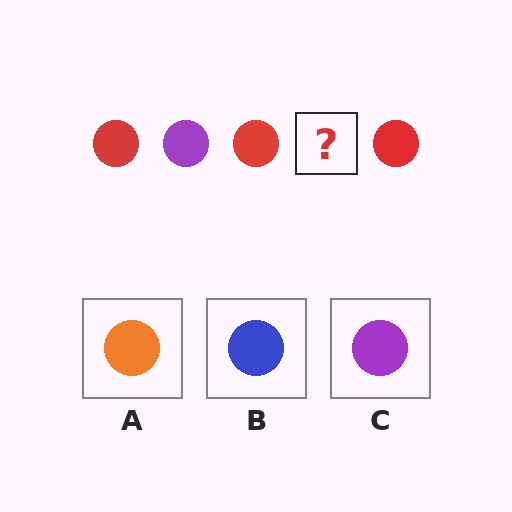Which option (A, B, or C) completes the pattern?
C.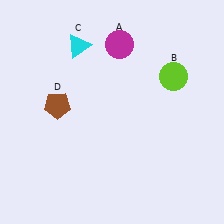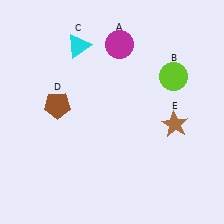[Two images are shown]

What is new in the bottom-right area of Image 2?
A brown star (E) was added in the bottom-right area of Image 2.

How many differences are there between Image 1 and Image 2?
There is 1 difference between the two images.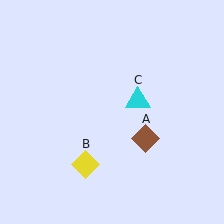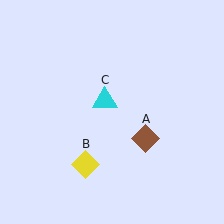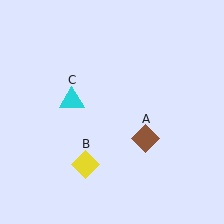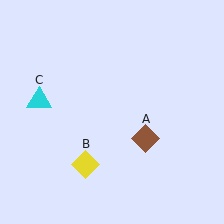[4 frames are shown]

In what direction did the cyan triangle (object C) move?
The cyan triangle (object C) moved left.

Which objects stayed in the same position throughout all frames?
Brown diamond (object A) and yellow diamond (object B) remained stationary.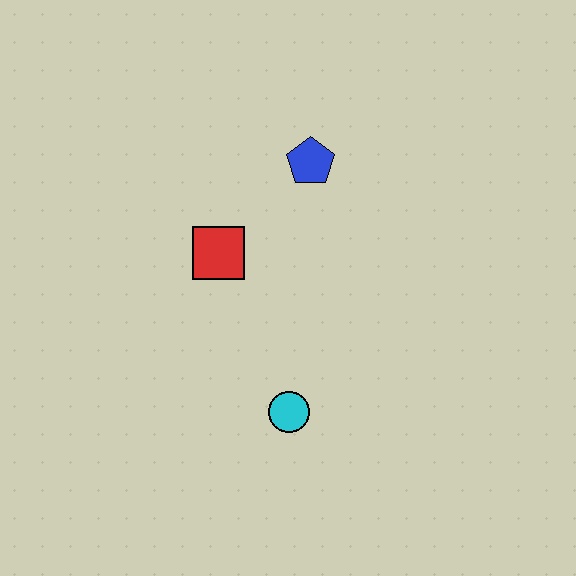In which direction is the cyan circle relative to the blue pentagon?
The cyan circle is below the blue pentagon.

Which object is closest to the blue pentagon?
The red square is closest to the blue pentagon.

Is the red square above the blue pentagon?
No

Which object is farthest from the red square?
The cyan circle is farthest from the red square.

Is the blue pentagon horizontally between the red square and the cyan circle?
No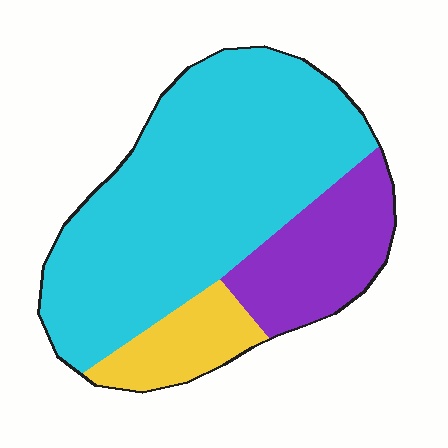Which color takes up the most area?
Cyan, at roughly 65%.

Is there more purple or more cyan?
Cyan.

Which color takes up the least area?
Yellow, at roughly 10%.